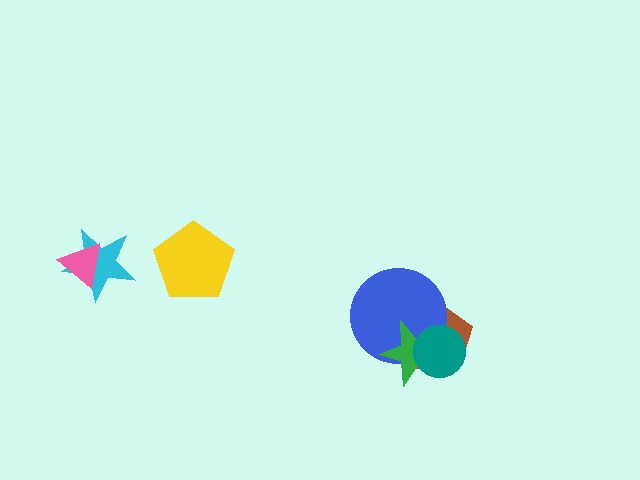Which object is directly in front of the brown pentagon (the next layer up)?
The blue circle is directly in front of the brown pentagon.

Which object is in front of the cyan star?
The pink triangle is in front of the cyan star.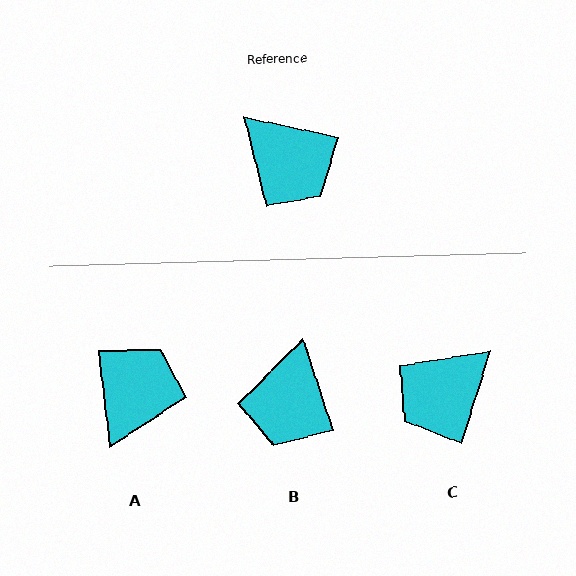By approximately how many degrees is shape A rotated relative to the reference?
Approximately 109 degrees counter-clockwise.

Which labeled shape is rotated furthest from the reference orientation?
A, about 109 degrees away.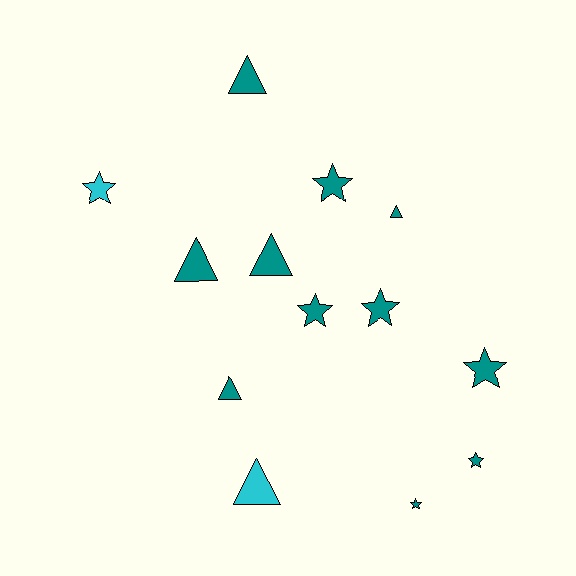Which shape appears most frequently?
Star, with 7 objects.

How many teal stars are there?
There are 6 teal stars.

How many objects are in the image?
There are 13 objects.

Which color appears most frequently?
Teal, with 11 objects.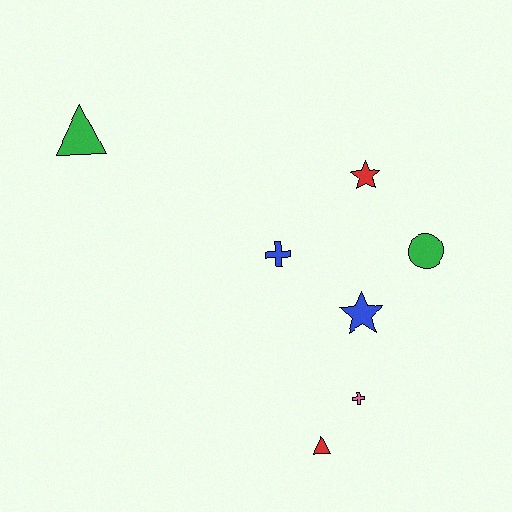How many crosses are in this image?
There are 2 crosses.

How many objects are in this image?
There are 7 objects.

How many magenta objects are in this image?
There are no magenta objects.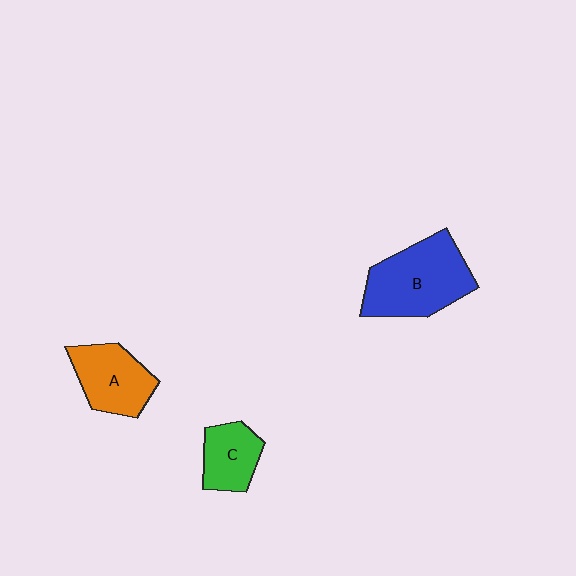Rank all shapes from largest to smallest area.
From largest to smallest: B (blue), A (orange), C (green).